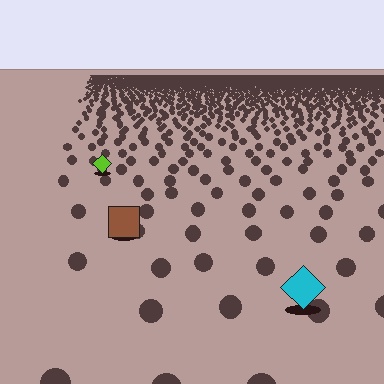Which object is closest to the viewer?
The cyan diamond is closest. The texture marks near it are larger and more spread out.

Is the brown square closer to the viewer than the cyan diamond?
No. The cyan diamond is closer — you can tell from the texture gradient: the ground texture is coarser near it.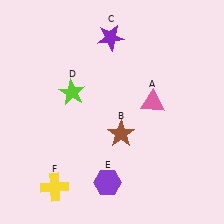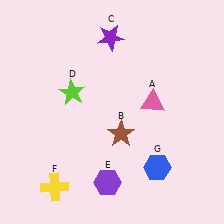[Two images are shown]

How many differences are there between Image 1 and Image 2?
There is 1 difference between the two images.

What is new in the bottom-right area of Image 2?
A blue hexagon (G) was added in the bottom-right area of Image 2.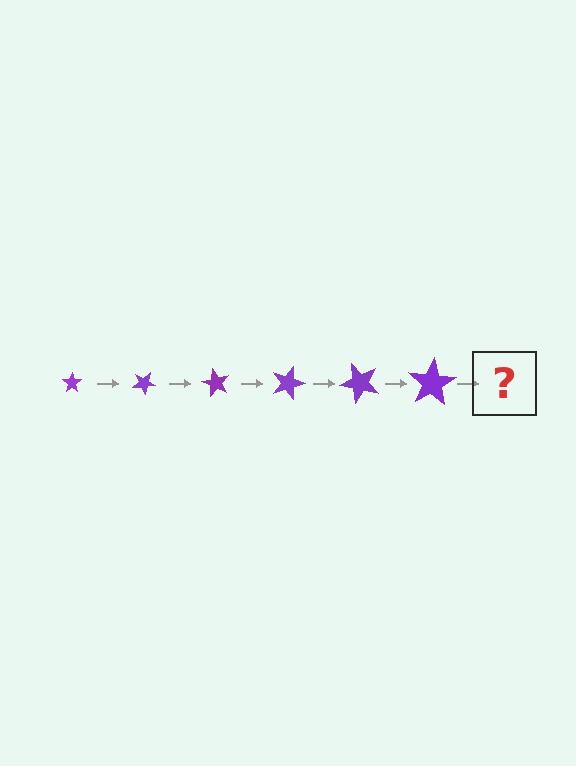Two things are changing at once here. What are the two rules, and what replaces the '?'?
The two rules are that the star grows larger each step and it rotates 30 degrees each step. The '?' should be a star, larger than the previous one and rotated 180 degrees from the start.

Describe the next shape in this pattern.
It should be a star, larger than the previous one and rotated 180 degrees from the start.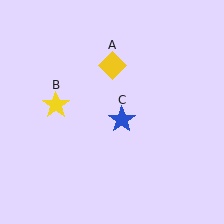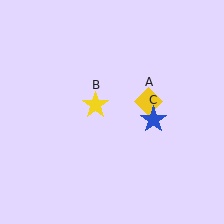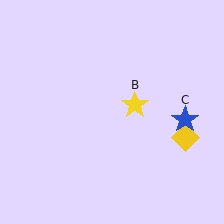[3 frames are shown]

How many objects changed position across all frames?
3 objects changed position: yellow diamond (object A), yellow star (object B), blue star (object C).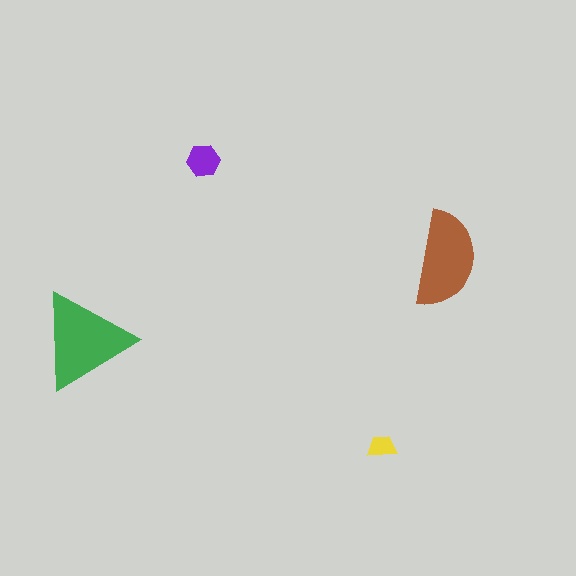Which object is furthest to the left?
The green triangle is leftmost.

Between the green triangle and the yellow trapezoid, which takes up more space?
The green triangle.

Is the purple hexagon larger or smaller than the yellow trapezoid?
Larger.